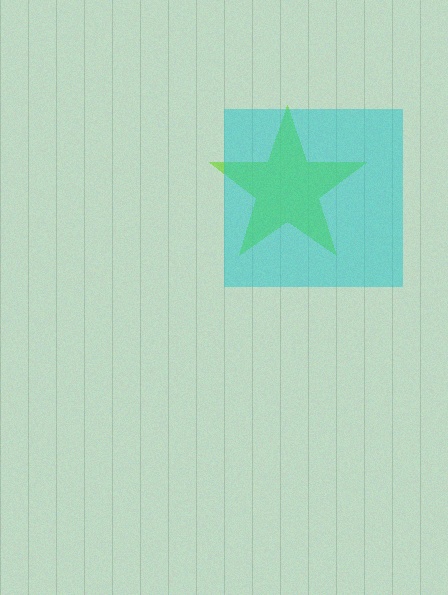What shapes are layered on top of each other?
The layered shapes are: a lime star, a cyan square.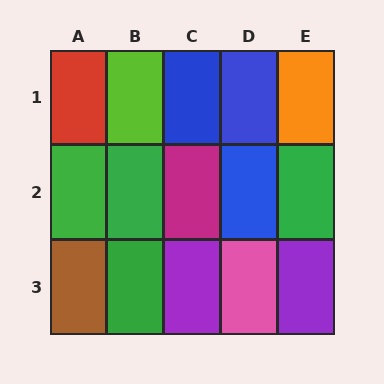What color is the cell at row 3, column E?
Purple.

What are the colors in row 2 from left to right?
Green, green, magenta, blue, green.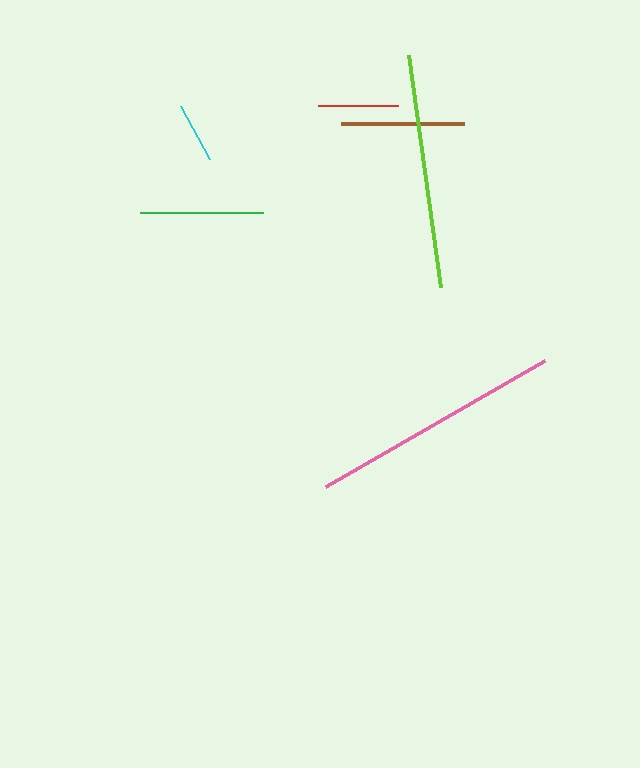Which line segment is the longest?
The pink line is the longest at approximately 253 pixels.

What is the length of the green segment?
The green segment is approximately 123 pixels long.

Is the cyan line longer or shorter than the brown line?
The brown line is longer than the cyan line.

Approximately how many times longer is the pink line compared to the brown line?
The pink line is approximately 2.1 times the length of the brown line.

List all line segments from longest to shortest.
From longest to shortest: pink, lime, brown, green, red, cyan.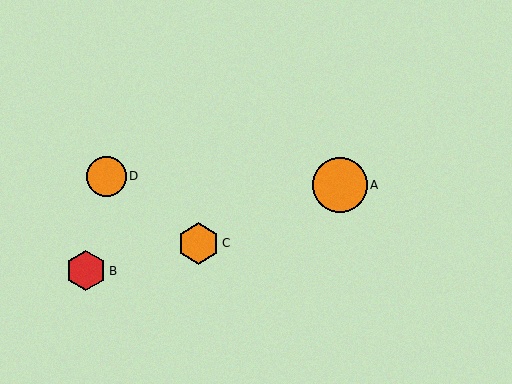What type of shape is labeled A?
Shape A is an orange circle.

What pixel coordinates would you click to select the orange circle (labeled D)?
Click at (106, 176) to select the orange circle D.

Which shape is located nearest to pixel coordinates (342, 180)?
The orange circle (labeled A) at (340, 185) is nearest to that location.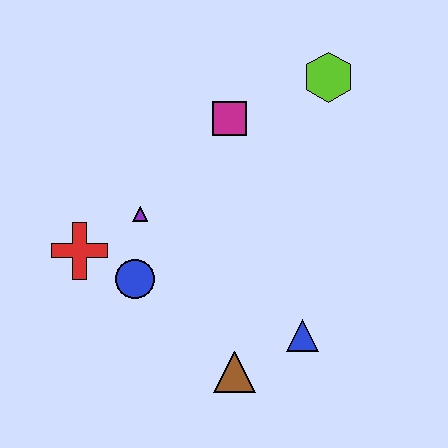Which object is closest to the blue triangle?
The brown triangle is closest to the blue triangle.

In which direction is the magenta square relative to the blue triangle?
The magenta square is above the blue triangle.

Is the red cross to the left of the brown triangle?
Yes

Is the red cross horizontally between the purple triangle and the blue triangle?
No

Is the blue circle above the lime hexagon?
No